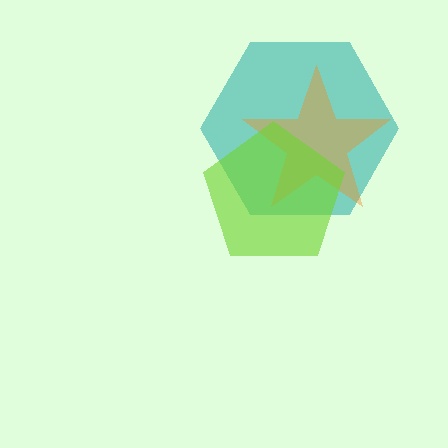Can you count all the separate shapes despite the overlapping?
Yes, there are 3 separate shapes.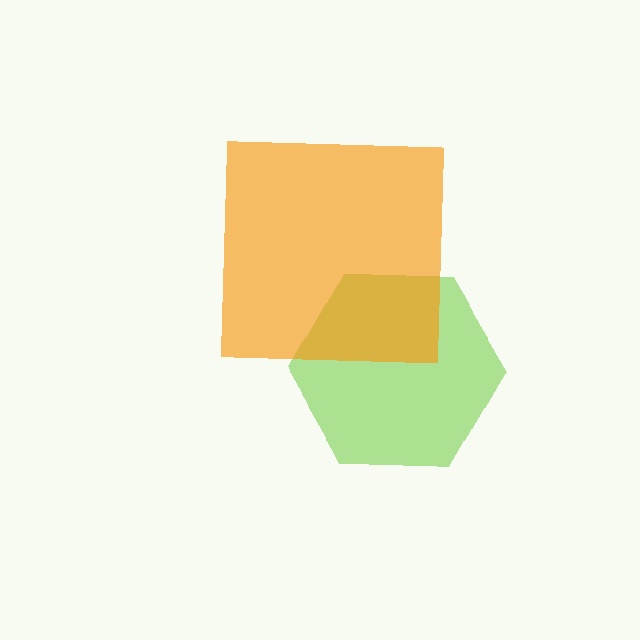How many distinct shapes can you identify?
There are 2 distinct shapes: a lime hexagon, an orange square.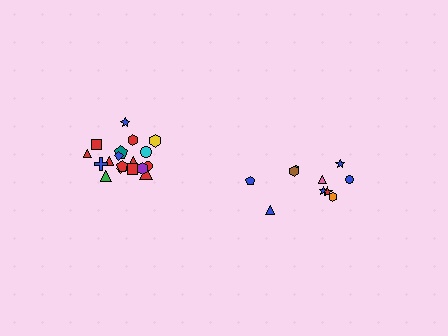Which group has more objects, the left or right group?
The left group.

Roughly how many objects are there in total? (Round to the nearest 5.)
Roughly 30 objects in total.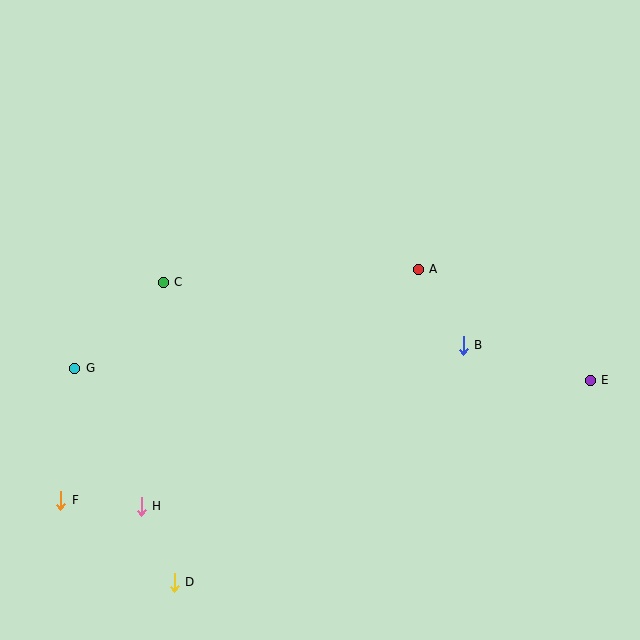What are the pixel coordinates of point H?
Point H is at (141, 506).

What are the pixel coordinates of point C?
Point C is at (163, 282).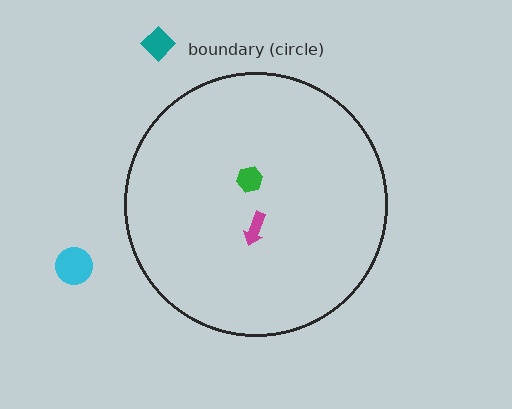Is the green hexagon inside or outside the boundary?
Inside.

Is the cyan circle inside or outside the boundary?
Outside.